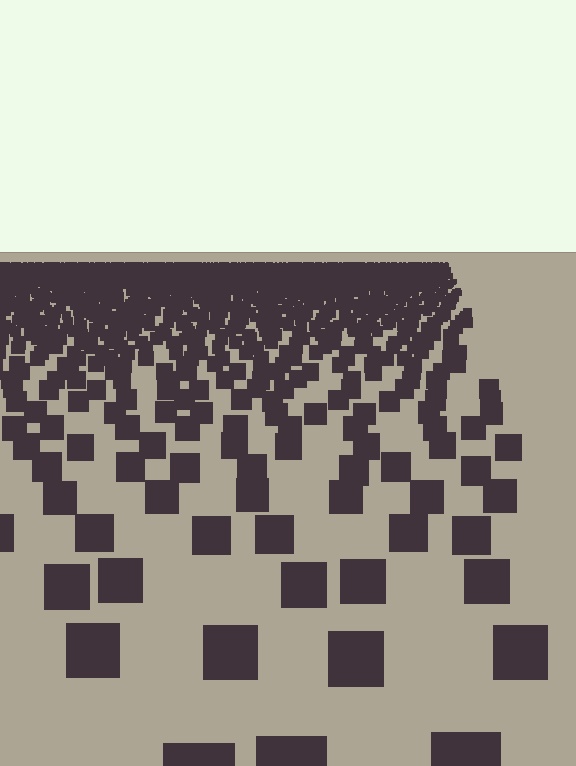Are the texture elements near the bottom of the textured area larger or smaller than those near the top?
Larger. Near the bottom, elements are closer to the viewer and appear at a bigger on-screen size.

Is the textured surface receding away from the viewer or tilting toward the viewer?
The surface is receding away from the viewer. Texture elements get smaller and denser toward the top.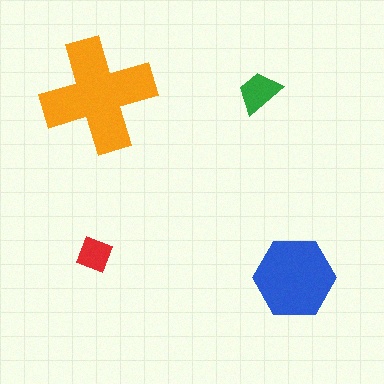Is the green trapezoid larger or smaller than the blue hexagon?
Smaller.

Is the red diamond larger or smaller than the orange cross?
Smaller.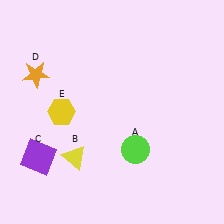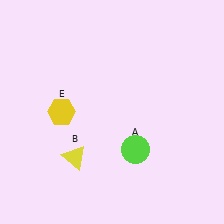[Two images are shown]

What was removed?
The purple square (C), the orange star (D) were removed in Image 2.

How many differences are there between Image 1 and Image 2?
There are 2 differences between the two images.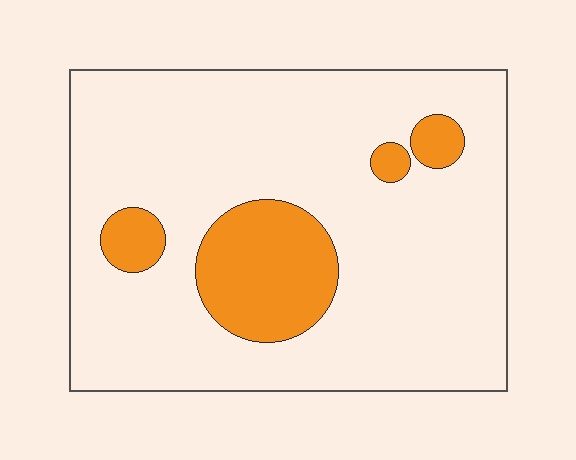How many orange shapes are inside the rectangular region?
4.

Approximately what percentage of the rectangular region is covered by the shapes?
Approximately 15%.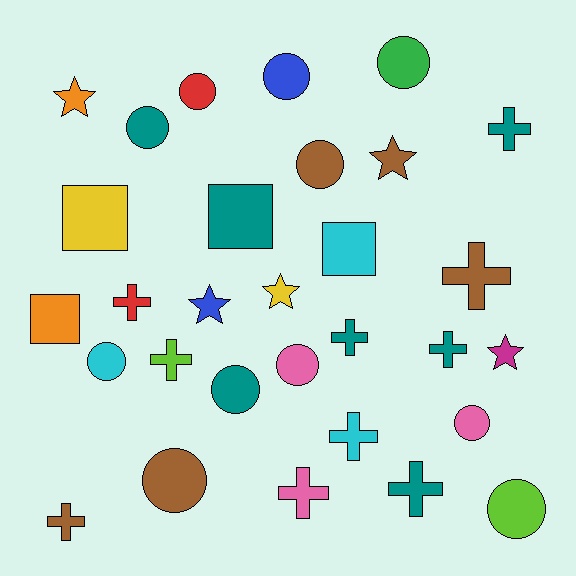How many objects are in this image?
There are 30 objects.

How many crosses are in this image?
There are 10 crosses.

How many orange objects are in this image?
There are 2 orange objects.